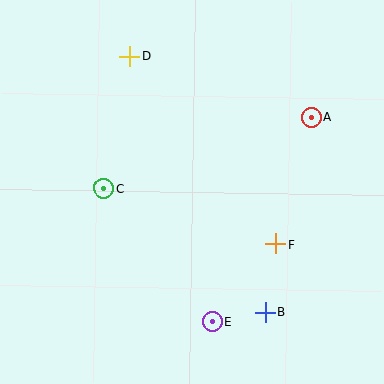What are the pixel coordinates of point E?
Point E is at (212, 321).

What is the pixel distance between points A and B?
The distance between A and B is 201 pixels.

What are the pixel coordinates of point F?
Point F is at (276, 244).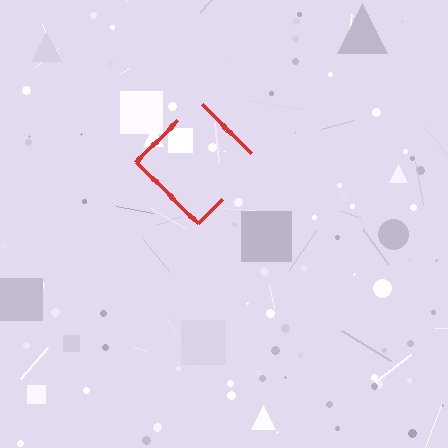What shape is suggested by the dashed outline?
The dashed outline suggests a diamond.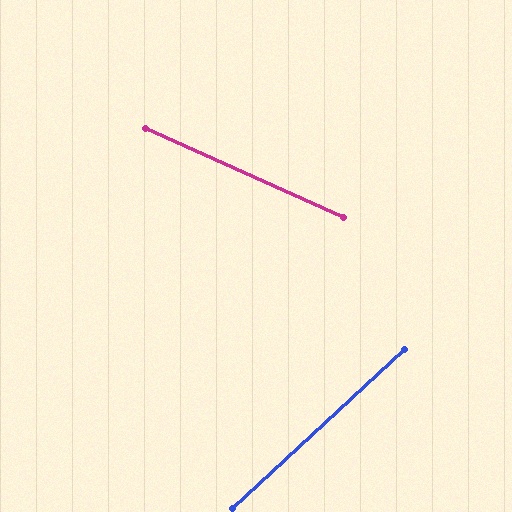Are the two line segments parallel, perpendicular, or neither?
Neither parallel nor perpendicular — they differ by about 67°.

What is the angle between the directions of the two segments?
Approximately 67 degrees.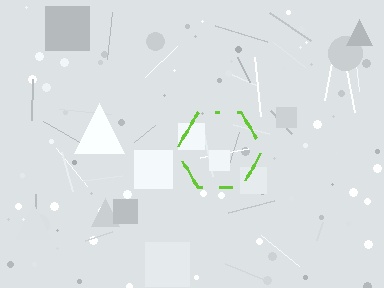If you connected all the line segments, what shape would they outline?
They would outline a hexagon.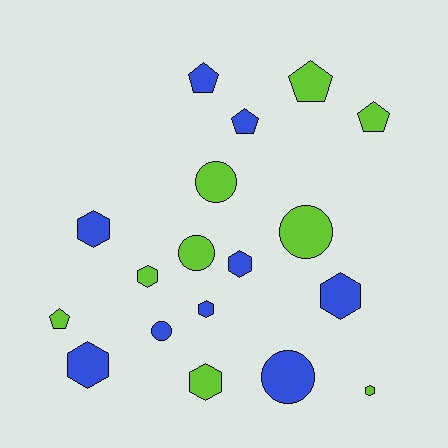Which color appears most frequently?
Lime, with 9 objects.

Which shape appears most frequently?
Hexagon, with 8 objects.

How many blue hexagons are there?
There are 5 blue hexagons.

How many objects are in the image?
There are 18 objects.